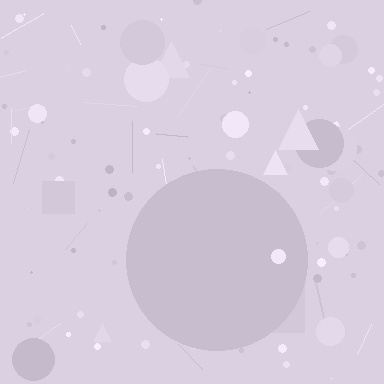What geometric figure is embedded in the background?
A circle is embedded in the background.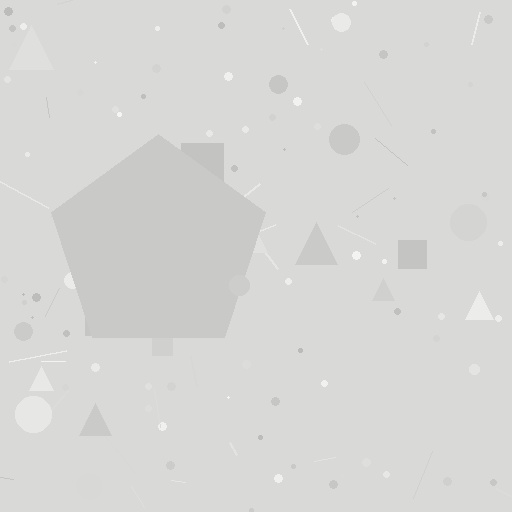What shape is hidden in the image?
A pentagon is hidden in the image.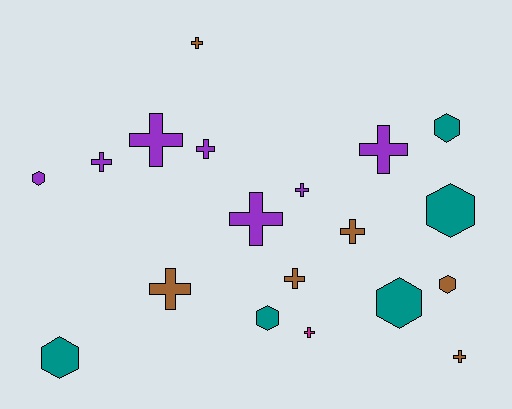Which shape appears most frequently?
Cross, with 12 objects.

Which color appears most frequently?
Purple, with 7 objects.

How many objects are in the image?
There are 19 objects.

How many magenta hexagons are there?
There are no magenta hexagons.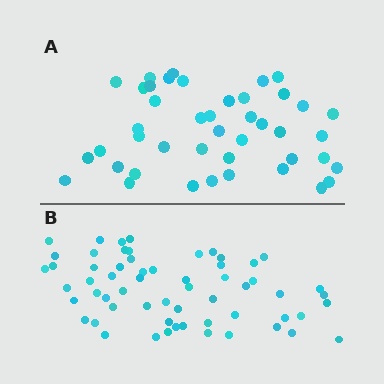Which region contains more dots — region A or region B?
Region B (the bottom region) has more dots.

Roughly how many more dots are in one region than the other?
Region B has approximately 15 more dots than region A.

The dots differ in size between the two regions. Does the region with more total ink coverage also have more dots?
No. Region A has more total ink coverage because its dots are larger, but region B actually contains more individual dots. Total area can be misleading — the number of items is what matters here.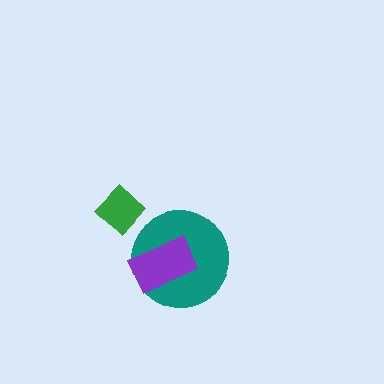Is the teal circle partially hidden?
Yes, it is partially covered by another shape.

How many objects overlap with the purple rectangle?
1 object overlaps with the purple rectangle.